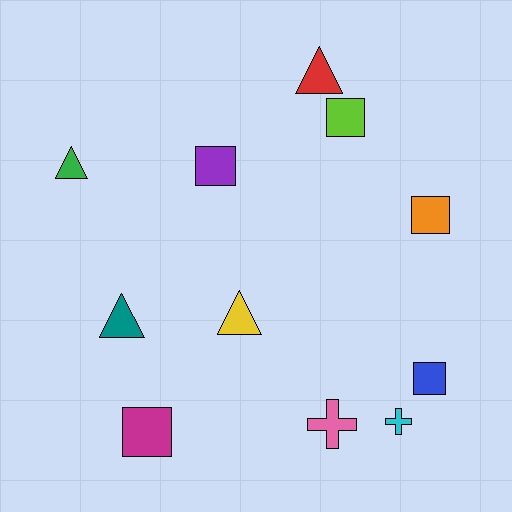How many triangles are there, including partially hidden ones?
There are 4 triangles.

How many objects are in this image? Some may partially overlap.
There are 11 objects.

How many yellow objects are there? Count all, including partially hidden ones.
There is 1 yellow object.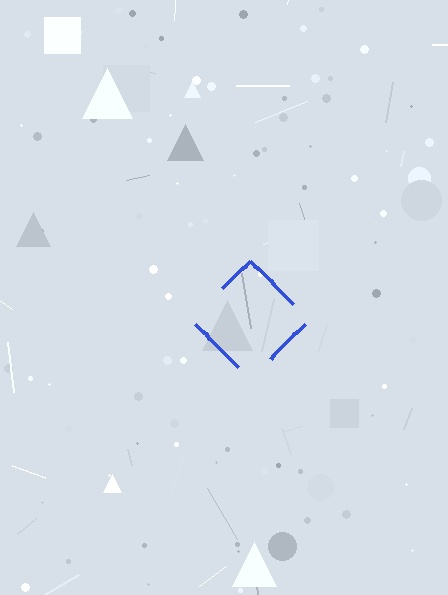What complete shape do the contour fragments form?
The contour fragments form a diamond.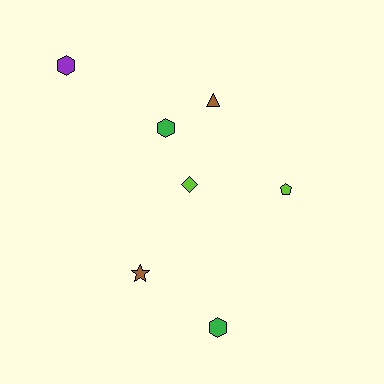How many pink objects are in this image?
There are no pink objects.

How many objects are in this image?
There are 7 objects.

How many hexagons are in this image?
There are 3 hexagons.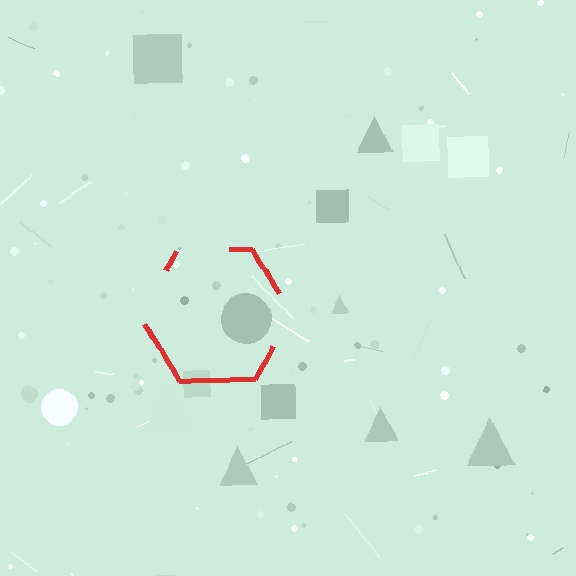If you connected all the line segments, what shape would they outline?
They would outline a hexagon.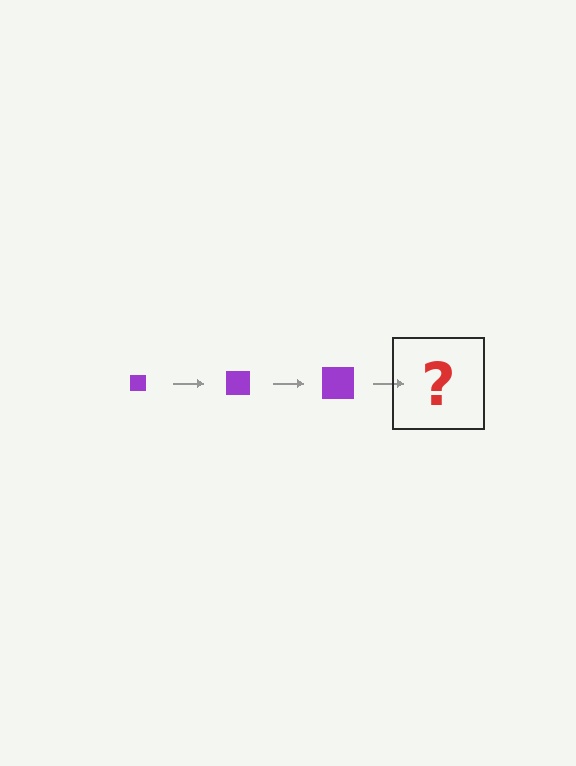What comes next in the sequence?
The next element should be a purple square, larger than the previous one.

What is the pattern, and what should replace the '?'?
The pattern is that the square gets progressively larger each step. The '?' should be a purple square, larger than the previous one.